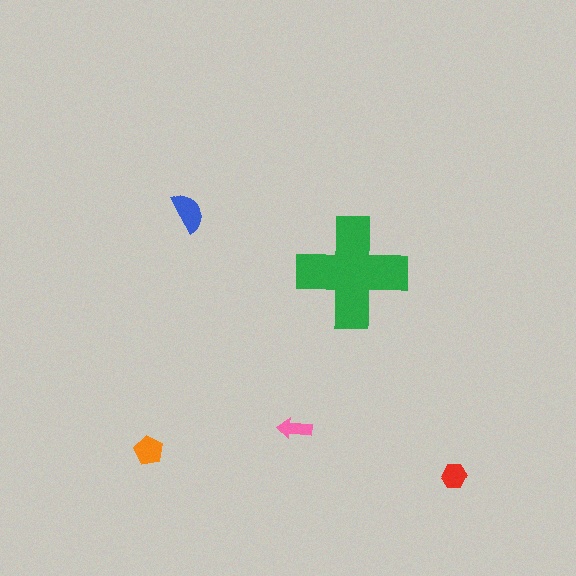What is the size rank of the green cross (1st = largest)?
1st.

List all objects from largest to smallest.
The green cross, the blue semicircle, the orange pentagon, the red hexagon, the pink arrow.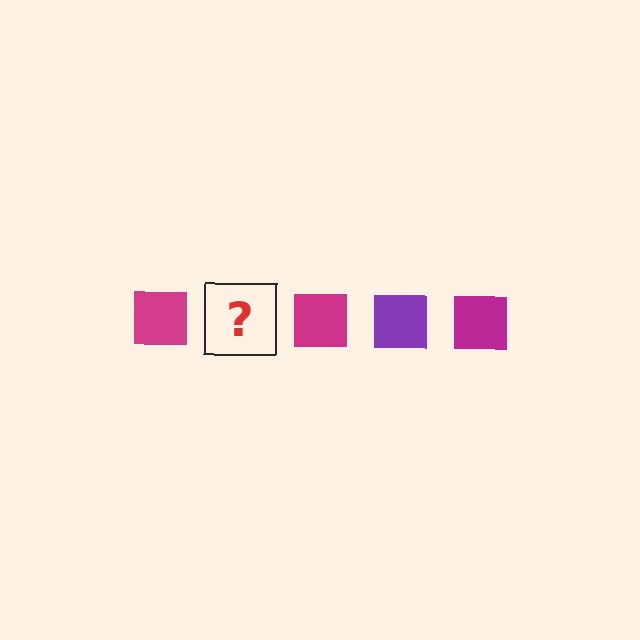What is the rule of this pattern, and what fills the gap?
The rule is that the pattern cycles through magenta, purple squares. The gap should be filled with a purple square.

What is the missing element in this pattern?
The missing element is a purple square.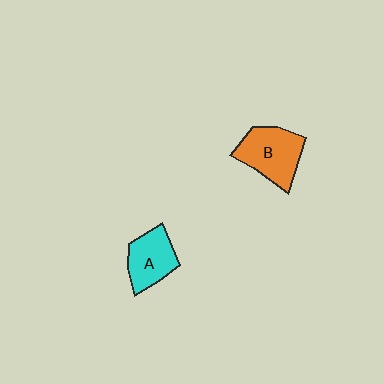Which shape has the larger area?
Shape B (orange).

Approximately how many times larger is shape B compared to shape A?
Approximately 1.3 times.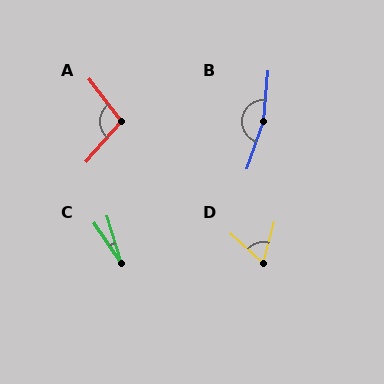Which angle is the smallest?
C, at approximately 17 degrees.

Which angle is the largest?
B, at approximately 166 degrees.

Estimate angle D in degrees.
Approximately 63 degrees.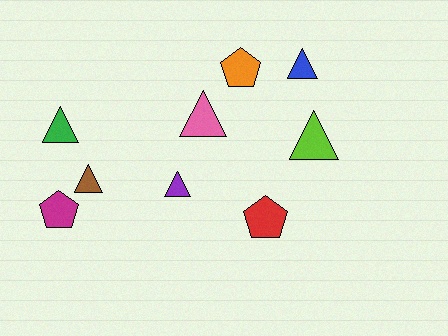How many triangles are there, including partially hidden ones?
There are 6 triangles.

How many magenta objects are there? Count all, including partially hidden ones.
There is 1 magenta object.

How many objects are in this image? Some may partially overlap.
There are 9 objects.